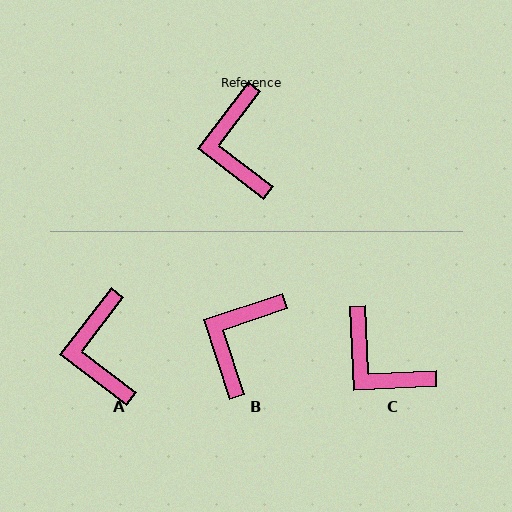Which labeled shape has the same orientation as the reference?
A.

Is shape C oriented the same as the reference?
No, it is off by about 40 degrees.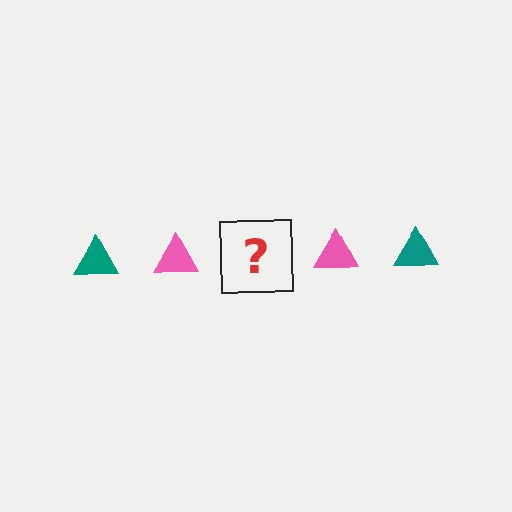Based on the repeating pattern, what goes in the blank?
The blank should be a teal triangle.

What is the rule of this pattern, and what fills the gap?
The rule is that the pattern cycles through teal, pink triangles. The gap should be filled with a teal triangle.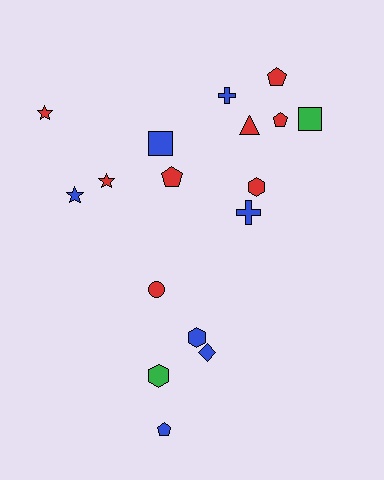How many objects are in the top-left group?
There are 5 objects.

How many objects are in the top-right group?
There are 7 objects.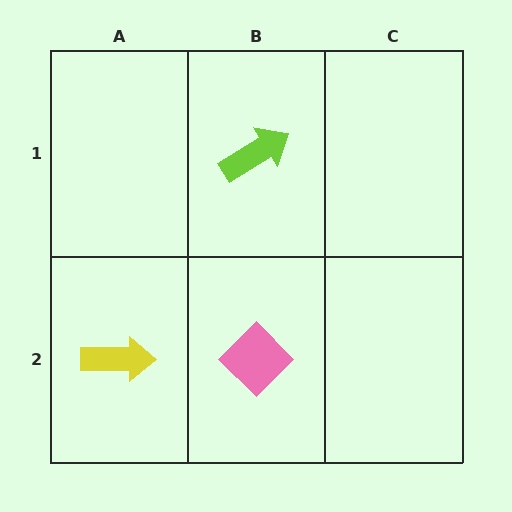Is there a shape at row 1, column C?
No, that cell is empty.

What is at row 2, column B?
A pink diamond.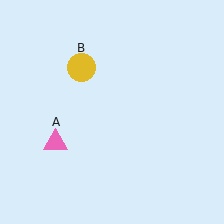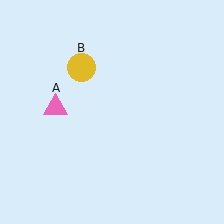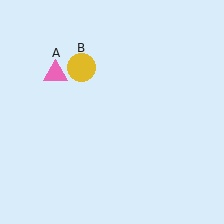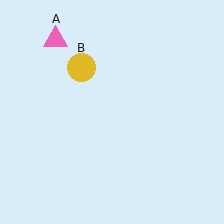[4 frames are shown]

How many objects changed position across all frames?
1 object changed position: pink triangle (object A).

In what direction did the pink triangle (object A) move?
The pink triangle (object A) moved up.